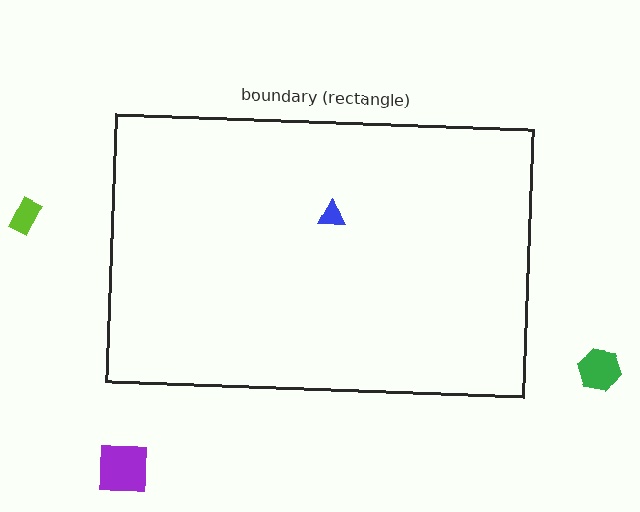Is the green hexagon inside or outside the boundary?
Outside.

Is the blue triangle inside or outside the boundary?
Inside.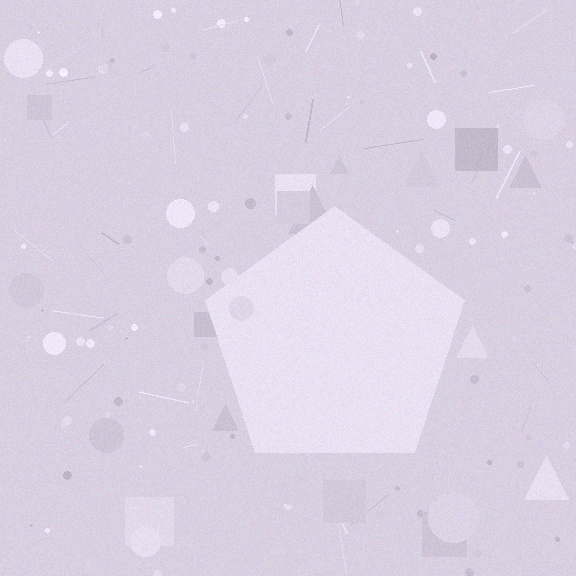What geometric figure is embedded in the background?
A pentagon is embedded in the background.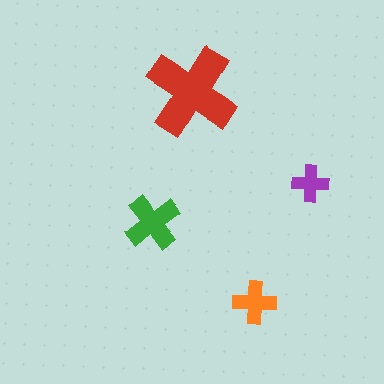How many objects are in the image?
There are 4 objects in the image.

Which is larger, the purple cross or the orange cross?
The orange one.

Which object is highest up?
The red cross is topmost.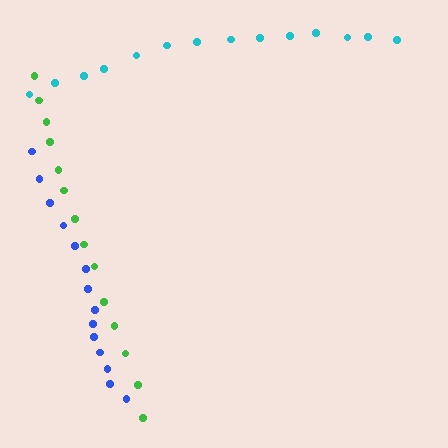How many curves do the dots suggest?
There are 3 distinct paths.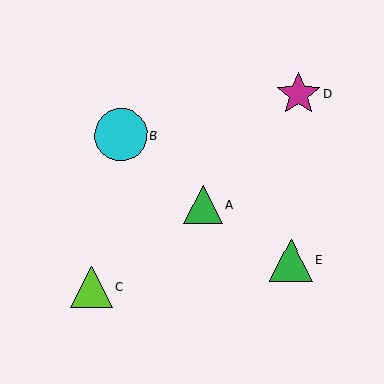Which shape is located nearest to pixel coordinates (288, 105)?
The magenta star (labeled D) at (298, 94) is nearest to that location.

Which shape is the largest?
The cyan circle (labeled B) is the largest.